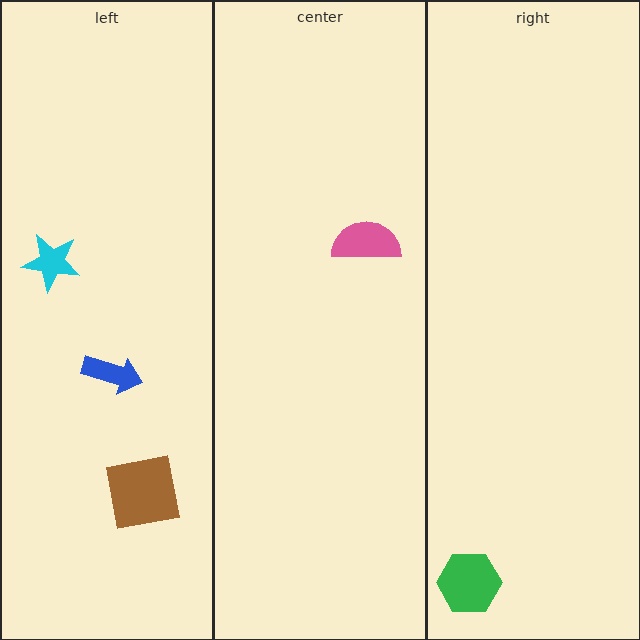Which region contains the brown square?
The left region.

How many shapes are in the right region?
1.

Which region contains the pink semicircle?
The center region.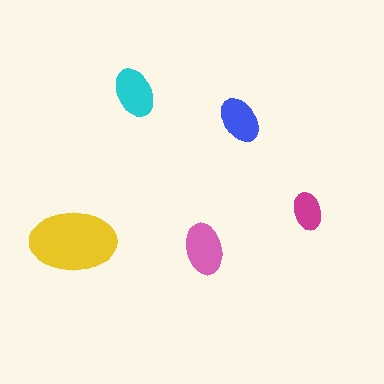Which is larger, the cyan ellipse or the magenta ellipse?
The cyan one.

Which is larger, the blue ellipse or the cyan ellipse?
The cyan one.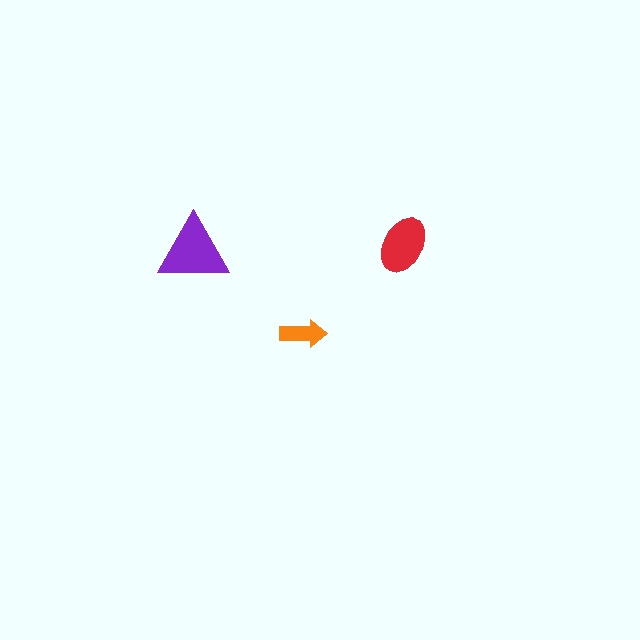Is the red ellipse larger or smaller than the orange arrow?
Larger.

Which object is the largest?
The purple triangle.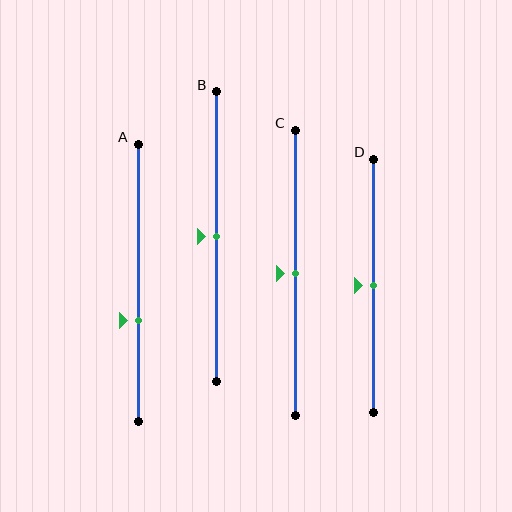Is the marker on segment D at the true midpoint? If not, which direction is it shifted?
Yes, the marker on segment D is at the true midpoint.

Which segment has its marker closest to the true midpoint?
Segment B has its marker closest to the true midpoint.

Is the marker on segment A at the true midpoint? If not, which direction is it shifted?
No, the marker on segment A is shifted downward by about 14% of the segment length.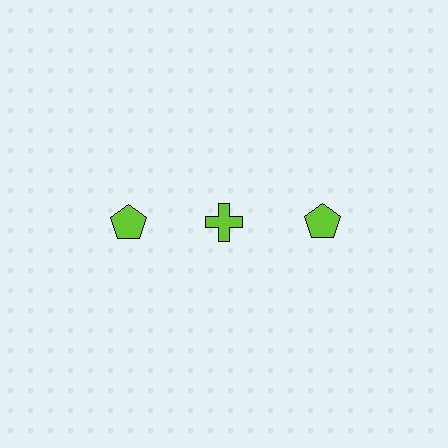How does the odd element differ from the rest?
It has a different shape: cross instead of pentagon.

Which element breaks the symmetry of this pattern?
The lime cross in the top row, second from left column breaks the symmetry. All other shapes are lime pentagons.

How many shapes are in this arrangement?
There are 3 shapes arranged in a grid pattern.